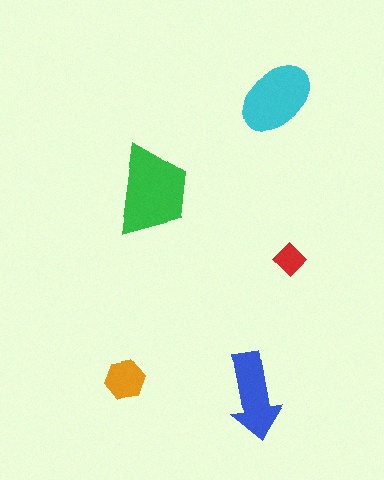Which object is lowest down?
The blue arrow is bottommost.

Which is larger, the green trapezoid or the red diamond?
The green trapezoid.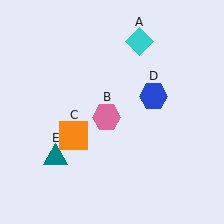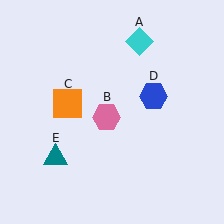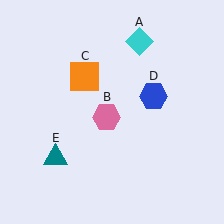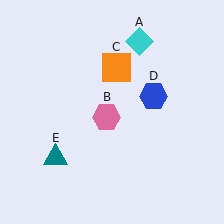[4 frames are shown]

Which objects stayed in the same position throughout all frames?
Cyan diamond (object A) and pink hexagon (object B) and blue hexagon (object D) and teal triangle (object E) remained stationary.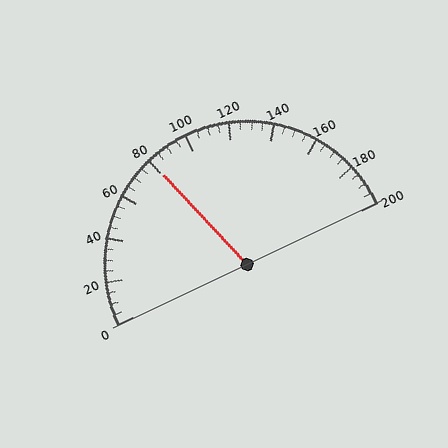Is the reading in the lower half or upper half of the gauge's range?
The reading is in the lower half of the range (0 to 200).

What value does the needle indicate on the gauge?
The needle indicates approximately 80.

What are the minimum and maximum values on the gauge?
The gauge ranges from 0 to 200.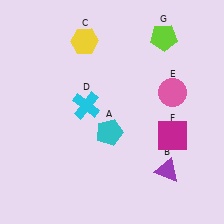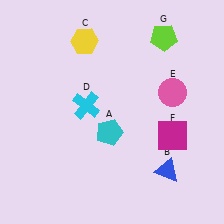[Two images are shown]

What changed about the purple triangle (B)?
In Image 1, B is purple. In Image 2, it changed to blue.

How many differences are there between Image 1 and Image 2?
There is 1 difference between the two images.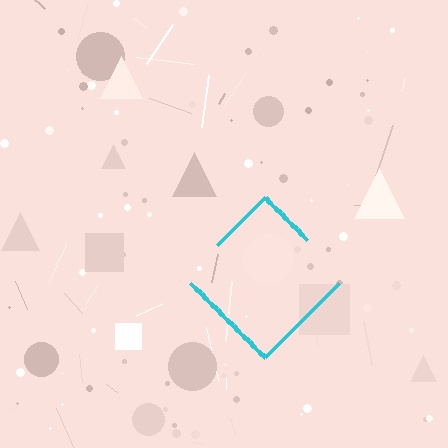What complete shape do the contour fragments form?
The contour fragments form a diamond.